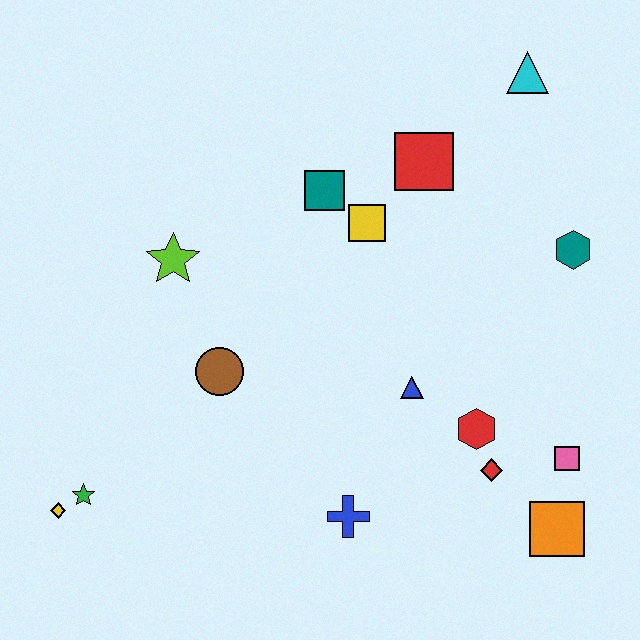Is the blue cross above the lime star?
No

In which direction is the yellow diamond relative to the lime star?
The yellow diamond is below the lime star.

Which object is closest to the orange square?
The pink square is closest to the orange square.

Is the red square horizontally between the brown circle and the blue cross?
No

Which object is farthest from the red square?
The yellow diamond is farthest from the red square.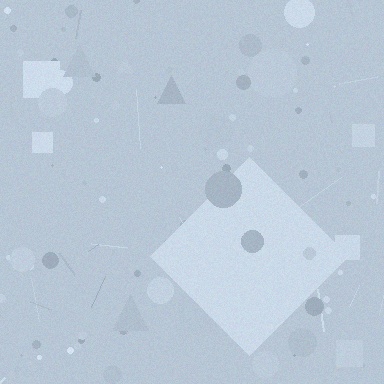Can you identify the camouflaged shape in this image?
The camouflaged shape is a diamond.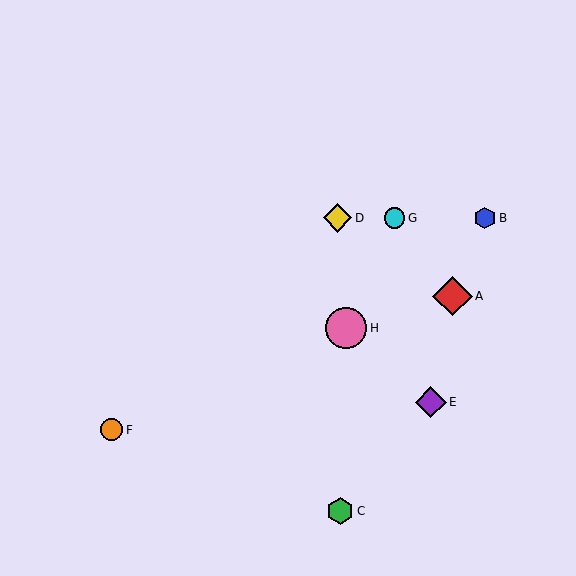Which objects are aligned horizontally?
Objects B, D, G are aligned horizontally.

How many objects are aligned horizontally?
3 objects (B, D, G) are aligned horizontally.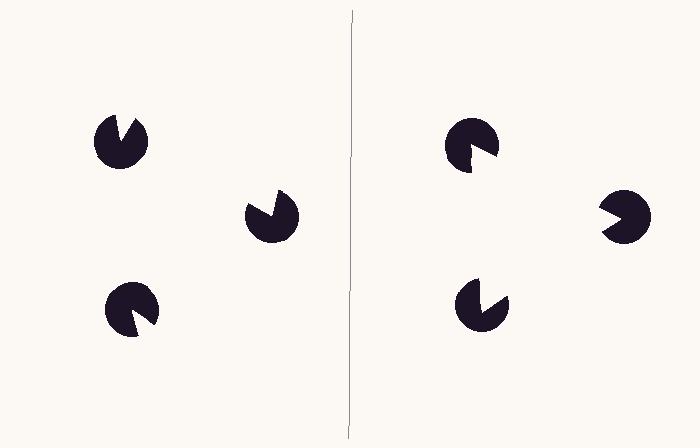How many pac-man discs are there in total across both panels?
6 — 3 on each side.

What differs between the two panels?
The pac-man discs are positioned identically on both sides; only the wedge orientations differ. On the right they align to a triangle; on the left they are misaligned.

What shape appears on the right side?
An illusory triangle.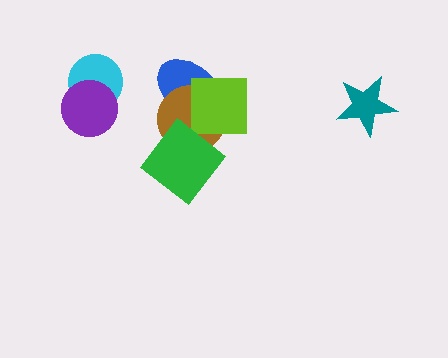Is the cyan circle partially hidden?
Yes, it is partially covered by another shape.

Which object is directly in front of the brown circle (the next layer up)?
The lime square is directly in front of the brown circle.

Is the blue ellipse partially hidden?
Yes, it is partially covered by another shape.